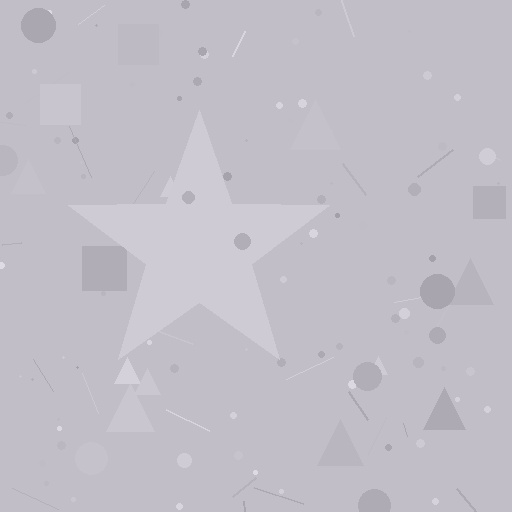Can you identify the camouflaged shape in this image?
The camouflaged shape is a star.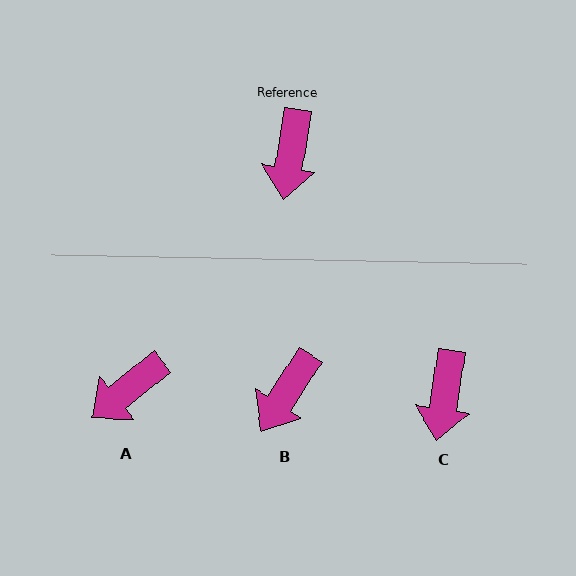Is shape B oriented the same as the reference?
No, it is off by about 24 degrees.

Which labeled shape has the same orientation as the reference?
C.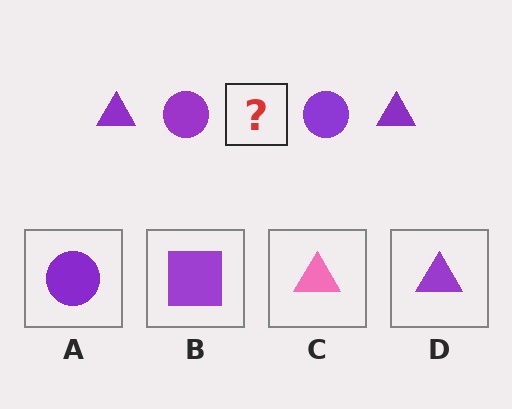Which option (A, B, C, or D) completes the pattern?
D.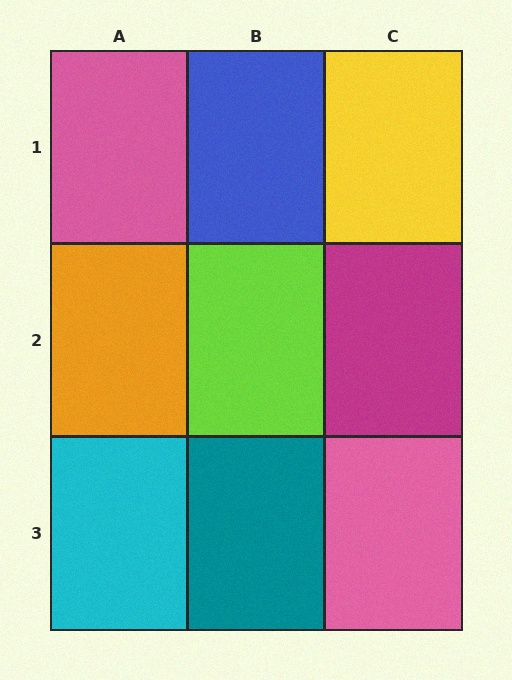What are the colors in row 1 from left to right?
Pink, blue, yellow.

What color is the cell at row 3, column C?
Pink.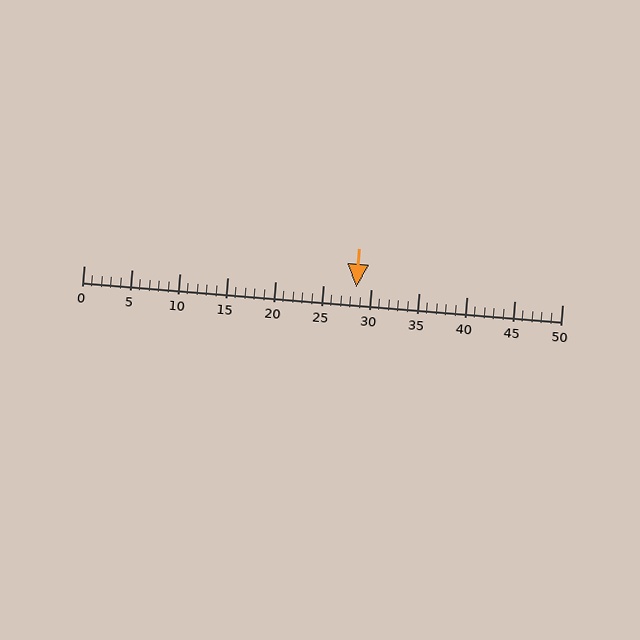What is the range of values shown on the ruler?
The ruler shows values from 0 to 50.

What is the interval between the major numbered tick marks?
The major tick marks are spaced 5 units apart.